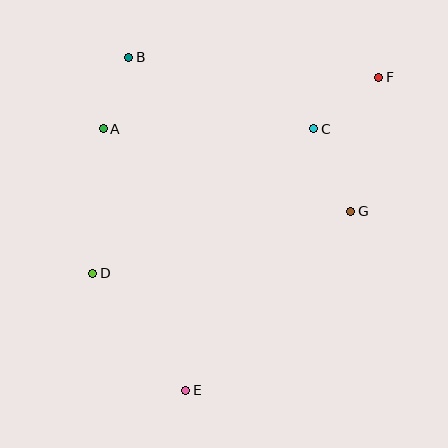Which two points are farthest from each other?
Points E and F are farthest from each other.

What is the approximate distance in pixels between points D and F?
The distance between D and F is approximately 347 pixels.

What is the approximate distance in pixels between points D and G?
The distance between D and G is approximately 266 pixels.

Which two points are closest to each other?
Points A and B are closest to each other.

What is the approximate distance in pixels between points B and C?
The distance between B and C is approximately 198 pixels.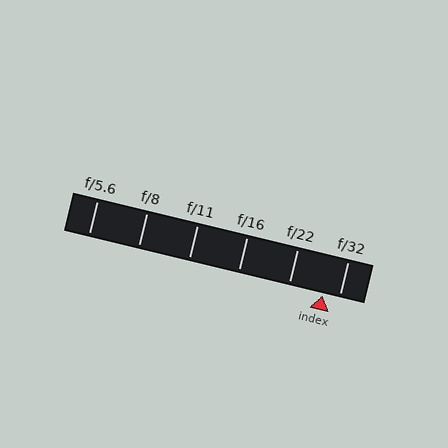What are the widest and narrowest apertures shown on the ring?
The widest aperture shown is f/5.6 and the narrowest is f/32.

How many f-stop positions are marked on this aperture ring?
There are 6 f-stop positions marked.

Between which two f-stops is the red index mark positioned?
The index mark is between f/22 and f/32.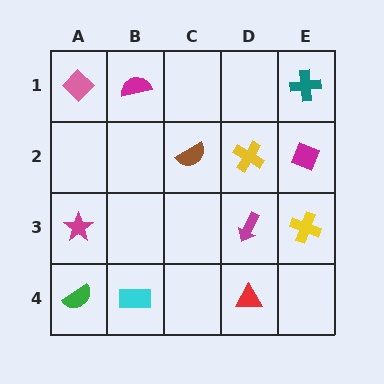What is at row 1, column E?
A teal cross.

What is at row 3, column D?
A magenta arrow.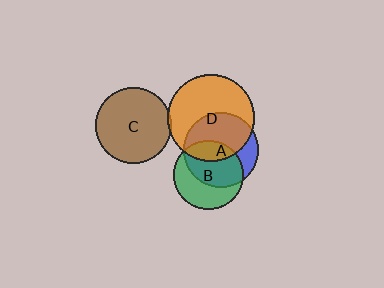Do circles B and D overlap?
Yes.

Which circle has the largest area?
Circle D (orange).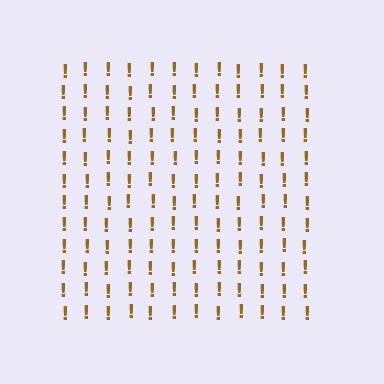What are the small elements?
The small elements are exclamation marks.